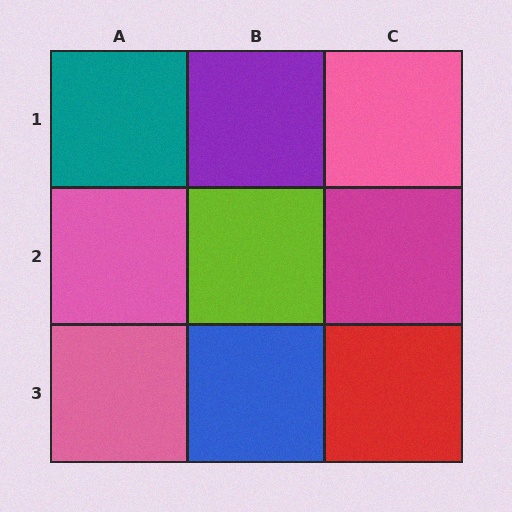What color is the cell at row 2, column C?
Magenta.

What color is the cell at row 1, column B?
Purple.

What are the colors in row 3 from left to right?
Pink, blue, red.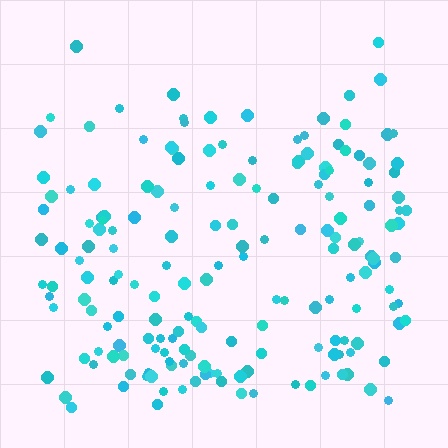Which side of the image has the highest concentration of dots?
The bottom.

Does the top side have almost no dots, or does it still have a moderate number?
Still a moderate number, just noticeably fewer than the bottom.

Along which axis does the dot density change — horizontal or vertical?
Vertical.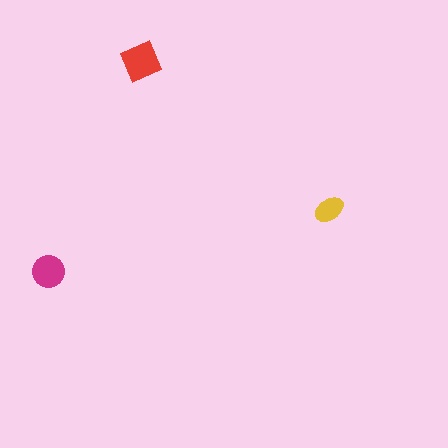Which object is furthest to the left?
The magenta circle is leftmost.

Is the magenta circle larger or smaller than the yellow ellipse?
Larger.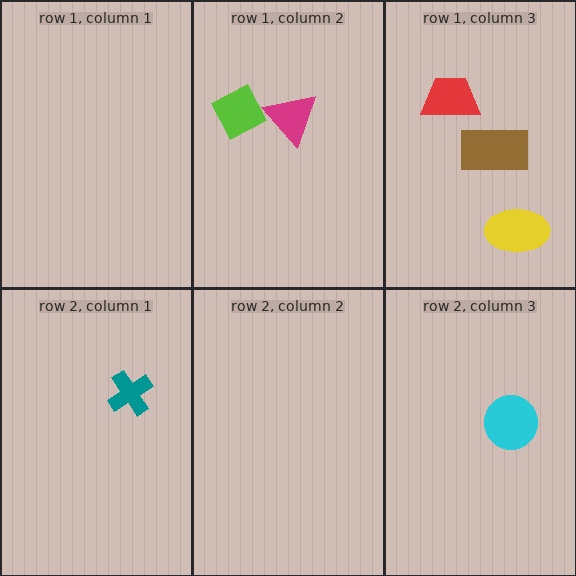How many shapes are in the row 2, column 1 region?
1.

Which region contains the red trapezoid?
The row 1, column 3 region.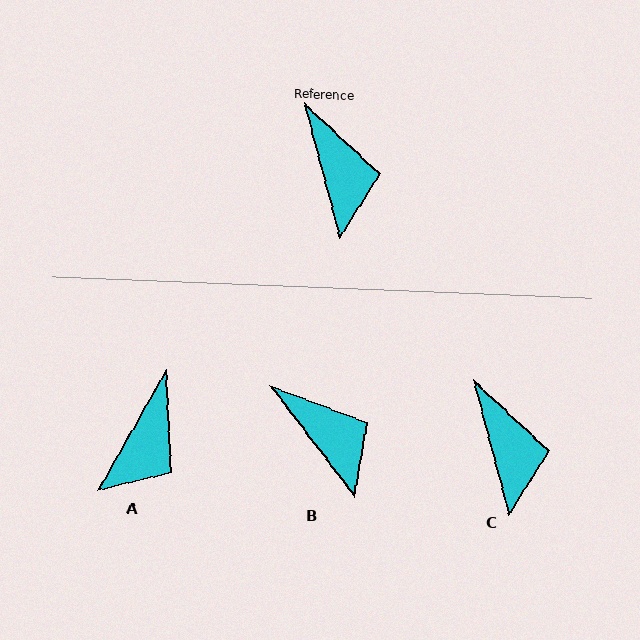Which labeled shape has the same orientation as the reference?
C.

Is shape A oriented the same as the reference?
No, it is off by about 44 degrees.